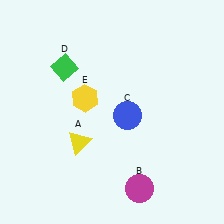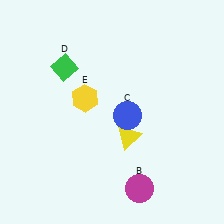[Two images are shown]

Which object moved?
The yellow triangle (A) moved right.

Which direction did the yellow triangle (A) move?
The yellow triangle (A) moved right.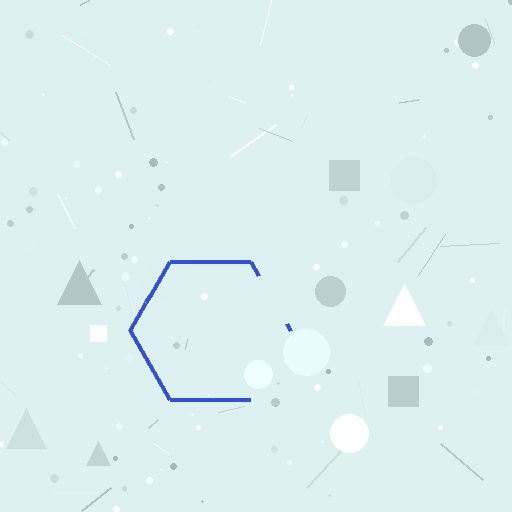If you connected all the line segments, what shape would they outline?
They would outline a hexagon.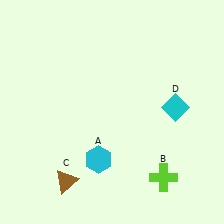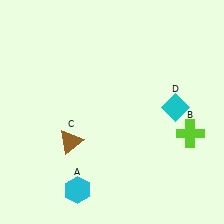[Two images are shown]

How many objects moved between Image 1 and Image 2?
3 objects moved between the two images.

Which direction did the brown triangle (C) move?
The brown triangle (C) moved up.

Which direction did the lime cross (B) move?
The lime cross (B) moved up.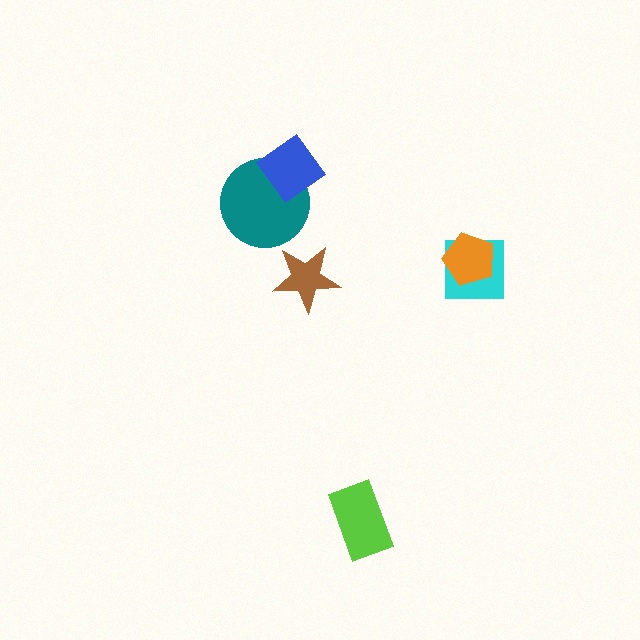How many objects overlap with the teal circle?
1 object overlaps with the teal circle.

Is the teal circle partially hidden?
Yes, it is partially covered by another shape.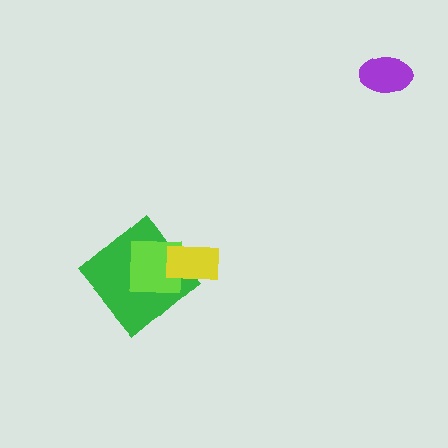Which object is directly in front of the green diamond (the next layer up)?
The lime square is directly in front of the green diamond.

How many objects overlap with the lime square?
2 objects overlap with the lime square.